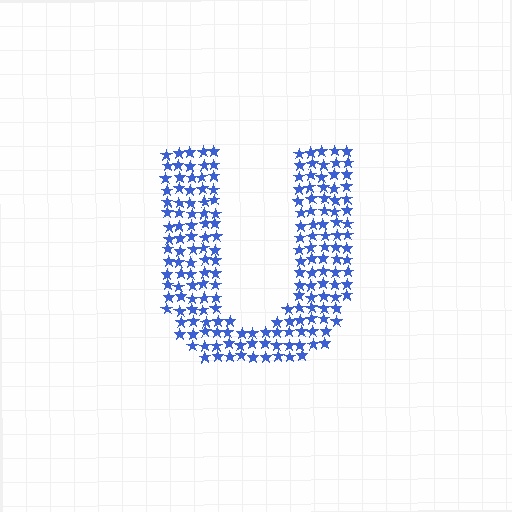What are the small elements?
The small elements are stars.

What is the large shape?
The large shape is the letter U.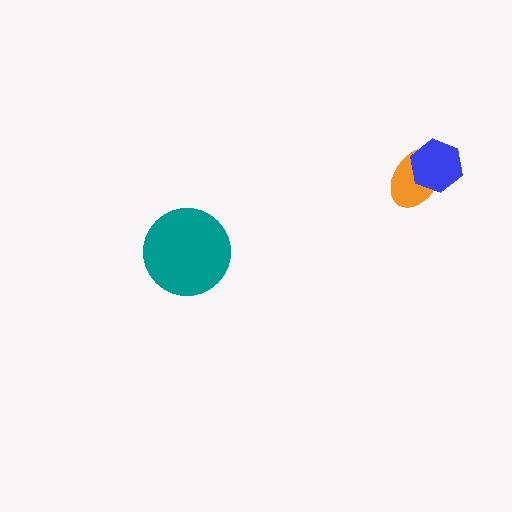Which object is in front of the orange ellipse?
The blue hexagon is in front of the orange ellipse.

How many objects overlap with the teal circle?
0 objects overlap with the teal circle.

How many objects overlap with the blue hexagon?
1 object overlaps with the blue hexagon.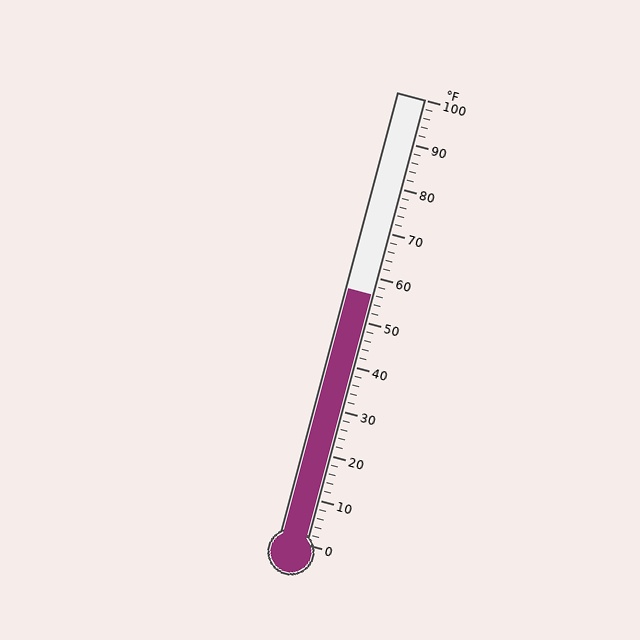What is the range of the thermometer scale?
The thermometer scale ranges from 0°F to 100°F.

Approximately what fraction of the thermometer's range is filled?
The thermometer is filled to approximately 55% of its range.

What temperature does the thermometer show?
The thermometer shows approximately 56°F.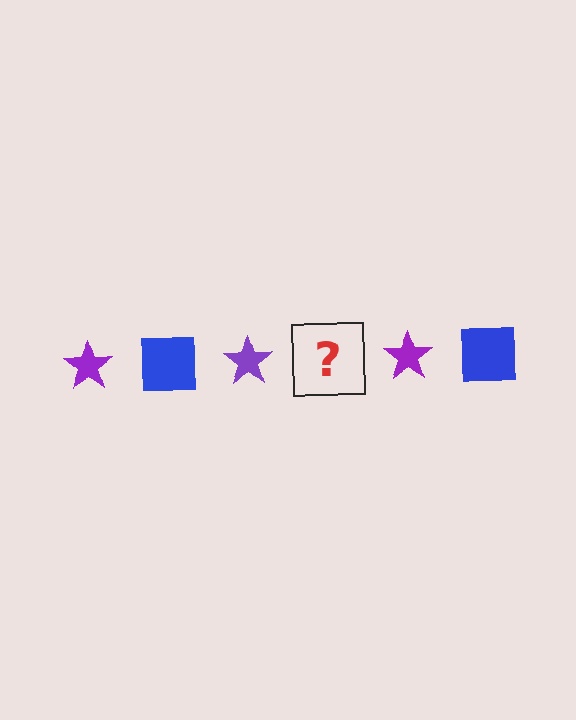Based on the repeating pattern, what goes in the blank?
The blank should be a blue square.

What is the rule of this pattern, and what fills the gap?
The rule is that the pattern alternates between purple star and blue square. The gap should be filled with a blue square.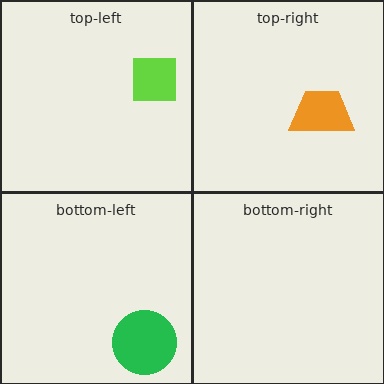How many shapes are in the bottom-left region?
1.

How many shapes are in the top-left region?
1.